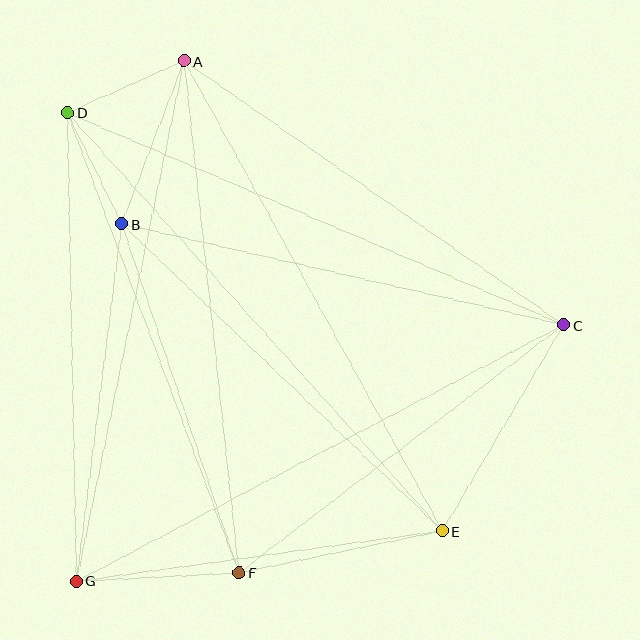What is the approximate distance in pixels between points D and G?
The distance between D and G is approximately 469 pixels.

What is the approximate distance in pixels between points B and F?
The distance between B and F is approximately 368 pixels.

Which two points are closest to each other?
Points B and D are closest to each other.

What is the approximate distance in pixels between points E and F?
The distance between E and F is approximately 207 pixels.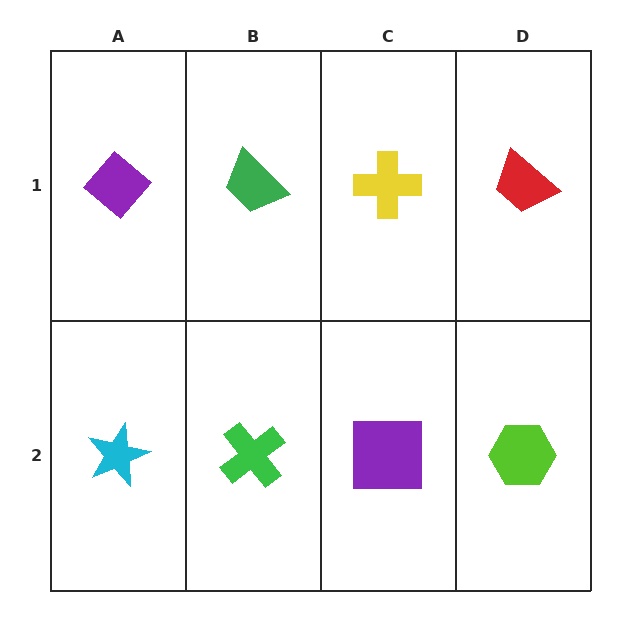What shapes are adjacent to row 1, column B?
A green cross (row 2, column B), a purple diamond (row 1, column A), a yellow cross (row 1, column C).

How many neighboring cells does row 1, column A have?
2.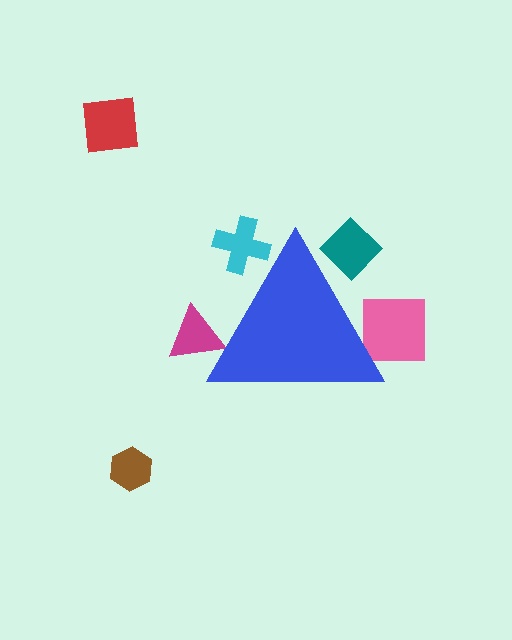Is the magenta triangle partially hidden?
Yes, the magenta triangle is partially hidden behind the blue triangle.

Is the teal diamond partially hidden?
Yes, the teal diamond is partially hidden behind the blue triangle.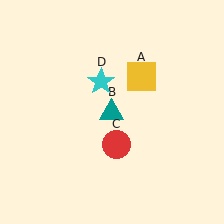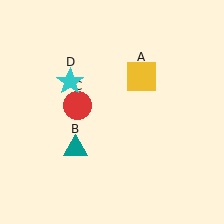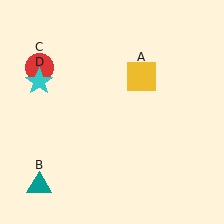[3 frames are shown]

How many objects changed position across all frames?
3 objects changed position: teal triangle (object B), red circle (object C), cyan star (object D).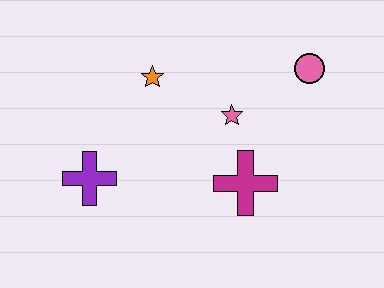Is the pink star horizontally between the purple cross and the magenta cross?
Yes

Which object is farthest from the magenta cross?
The purple cross is farthest from the magenta cross.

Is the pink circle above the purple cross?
Yes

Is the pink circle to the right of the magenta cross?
Yes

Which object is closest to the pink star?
The magenta cross is closest to the pink star.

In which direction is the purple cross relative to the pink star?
The purple cross is to the left of the pink star.